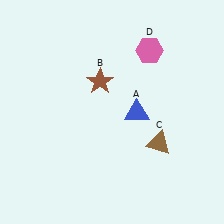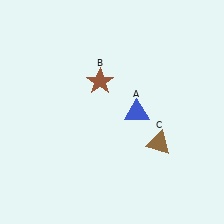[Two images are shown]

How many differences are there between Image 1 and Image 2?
There is 1 difference between the two images.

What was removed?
The pink hexagon (D) was removed in Image 2.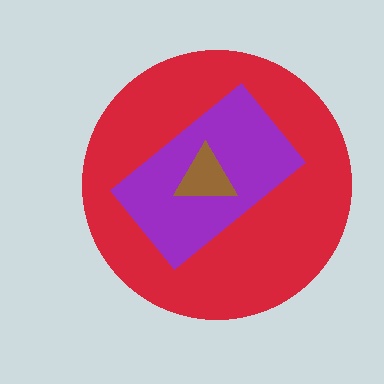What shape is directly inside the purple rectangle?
The brown triangle.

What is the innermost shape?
The brown triangle.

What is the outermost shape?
The red circle.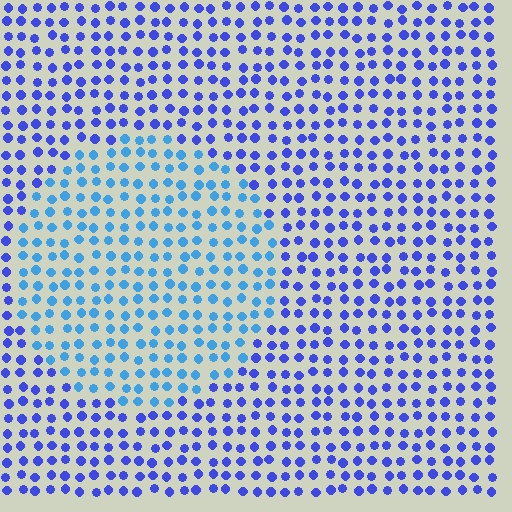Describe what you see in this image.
The image is filled with small blue elements in a uniform arrangement. A circle-shaped region is visible where the elements are tinted to a slightly different hue, forming a subtle color boundary.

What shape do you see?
I see a circle.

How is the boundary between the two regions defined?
The boundary is defined purely by a slight shift in hue (about 32 degrees). Spacing, size, and orientation are identical on both sides.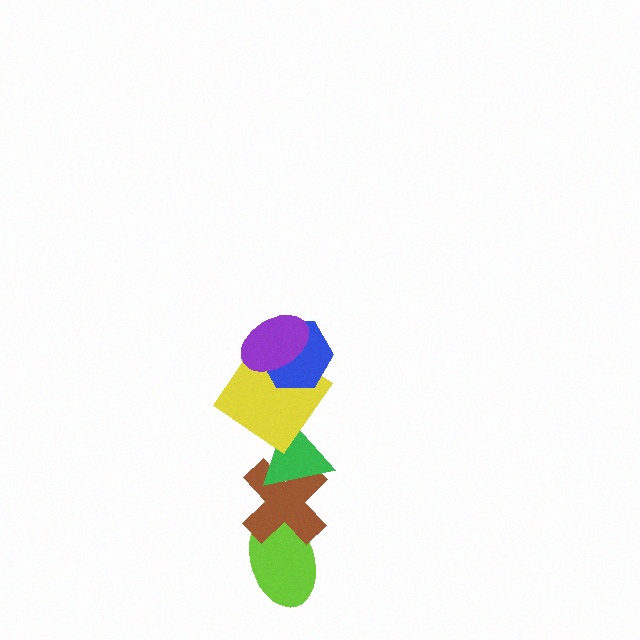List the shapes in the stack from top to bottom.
From top to bottom: the purple ellipse, the blue hexagon, the yellow diamond, the green triangle, the brown cross, the lime ellipse.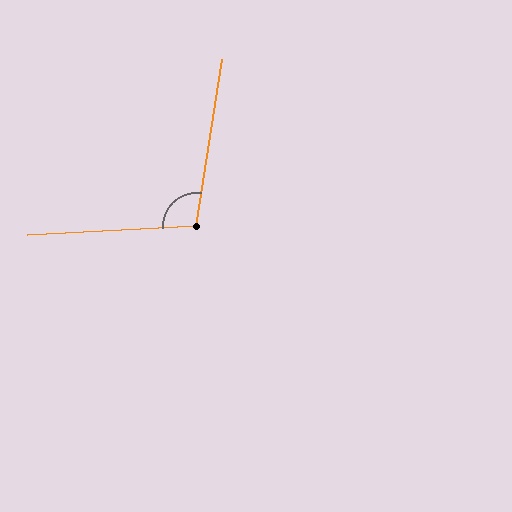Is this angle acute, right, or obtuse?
It is obtuse.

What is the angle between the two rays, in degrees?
Approximately 102 degrees.